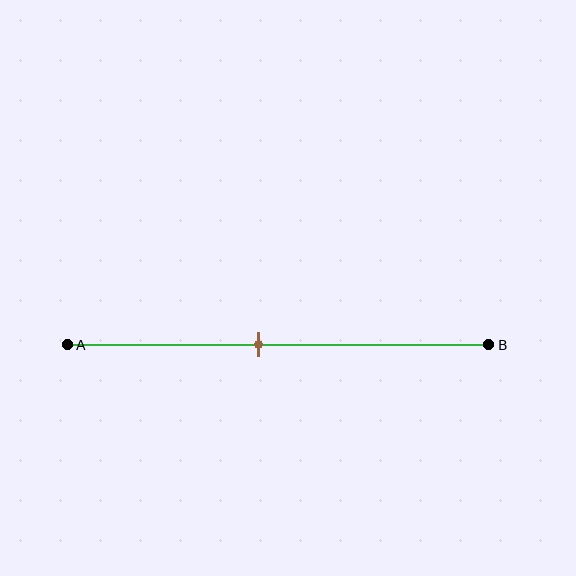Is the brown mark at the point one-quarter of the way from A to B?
No, the mark is at about 45% from A, not at the 25% one-quarter point.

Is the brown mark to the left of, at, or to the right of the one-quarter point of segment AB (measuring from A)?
The brown mark is to the right of the one-quarter point of segment AB.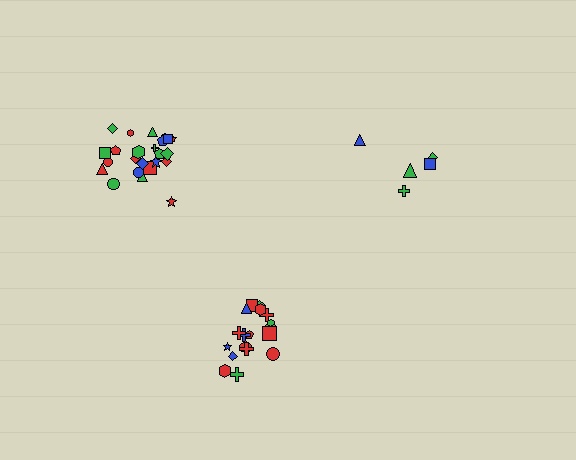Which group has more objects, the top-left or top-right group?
The top-left group.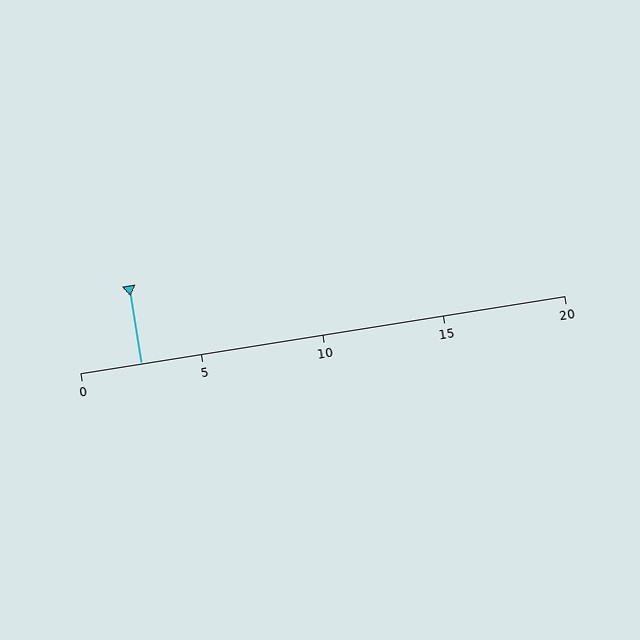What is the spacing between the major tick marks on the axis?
The major ticks are spaced 5 apart.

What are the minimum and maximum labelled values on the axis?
The axis runs from 0 to 20.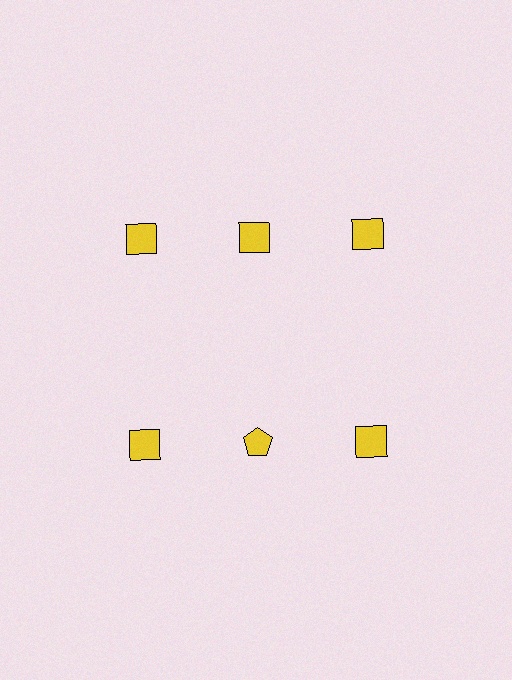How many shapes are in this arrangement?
There are 6 shapes arranged in a grid pattern.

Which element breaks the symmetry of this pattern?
The yellow pentagon in the second row, second from left column breaks the symmetry. All other shapes are yellow squares.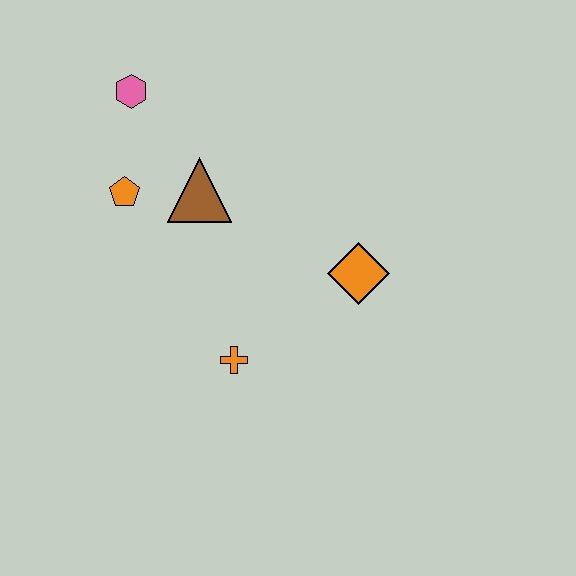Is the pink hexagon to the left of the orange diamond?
Yes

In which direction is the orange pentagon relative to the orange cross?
The orange pentagon is above the orange cross.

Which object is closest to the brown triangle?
The orange pentagon is closest to the brown triangle.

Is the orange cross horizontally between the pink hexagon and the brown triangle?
No